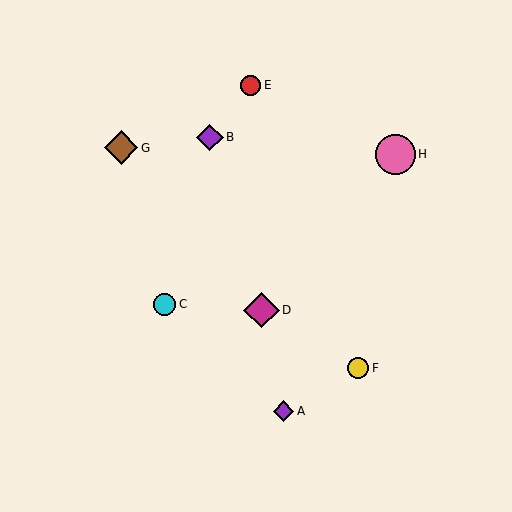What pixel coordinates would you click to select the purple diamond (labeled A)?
Click at (283, 411) to select the purple diamond A.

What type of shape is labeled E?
Shape E is a red circle.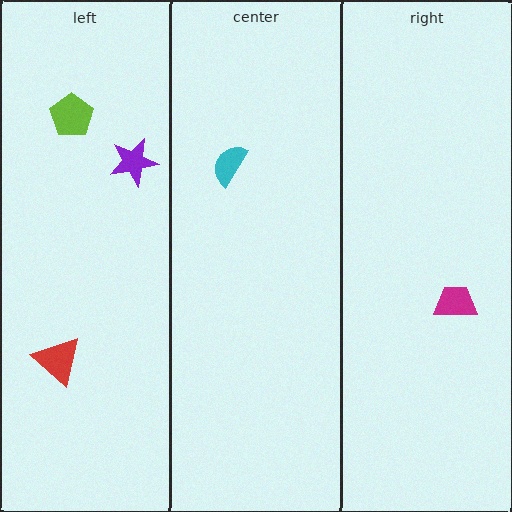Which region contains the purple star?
The left region.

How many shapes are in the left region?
3.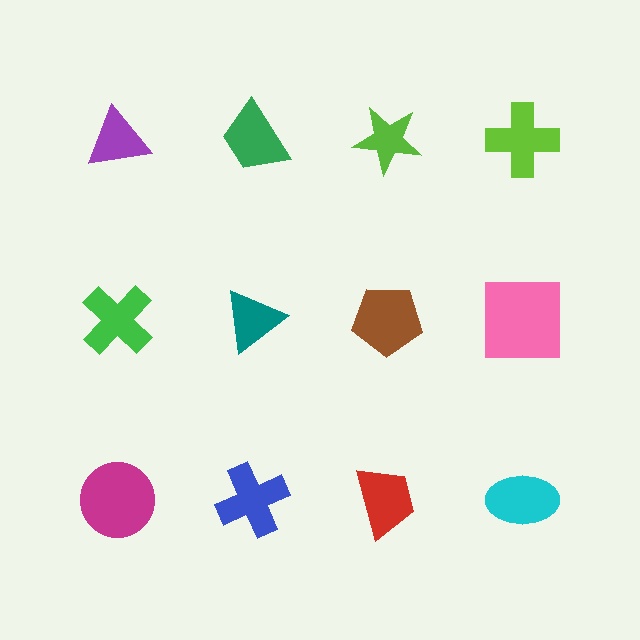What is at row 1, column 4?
A lime cross.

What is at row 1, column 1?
A purple triangle.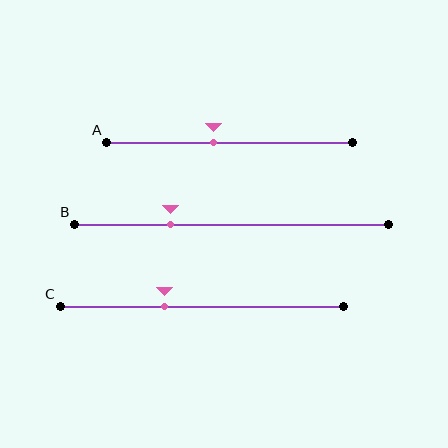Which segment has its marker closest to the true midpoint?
Segment A has its marker closest to the true midpoint.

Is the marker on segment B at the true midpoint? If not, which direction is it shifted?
No, the marker on segment B is shifted to the left by about 20% of the segment length.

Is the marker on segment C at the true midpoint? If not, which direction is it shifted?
No, the marker on segment C is shifted to the left by about 13% of the segment length.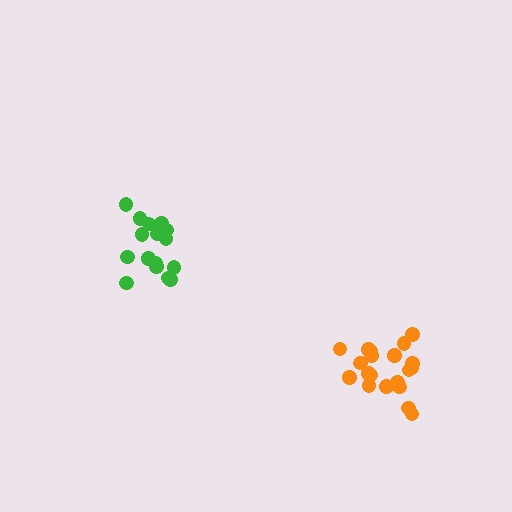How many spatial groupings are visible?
There are 2 spatial groupings.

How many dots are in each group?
Group 1: 20 dots, Group 2: 17 dots (37 total).